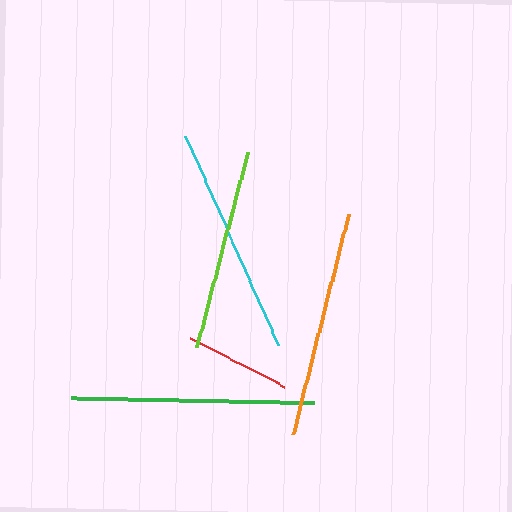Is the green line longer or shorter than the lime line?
The green line is longer than the lime line.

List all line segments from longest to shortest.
From longest to shortest: green, cyan, orange, lime, red.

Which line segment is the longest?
The green line is the longest at approximately 243 pixels.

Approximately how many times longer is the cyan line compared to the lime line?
The cyan line is approximately 1.1 times the length of the lime line.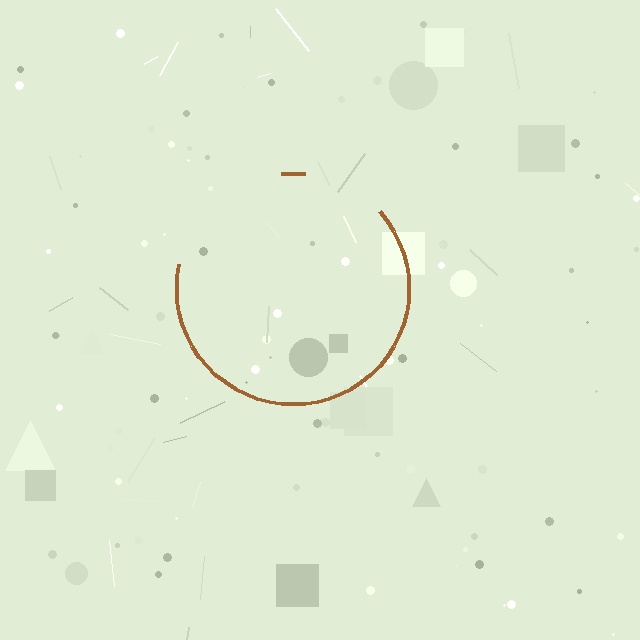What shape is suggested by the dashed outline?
The dashed outline suggests a circle.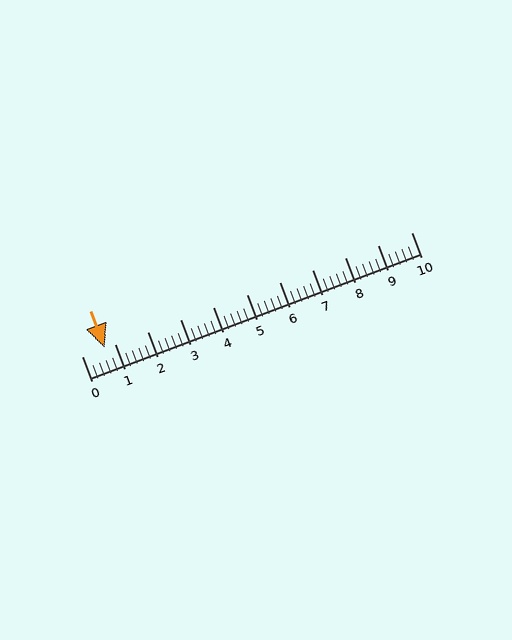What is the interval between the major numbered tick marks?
The major tick marks are spaced 1 units apart.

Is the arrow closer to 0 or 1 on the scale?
The arrow is closer to 1.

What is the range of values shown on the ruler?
The ruler shows values from 0 to 10.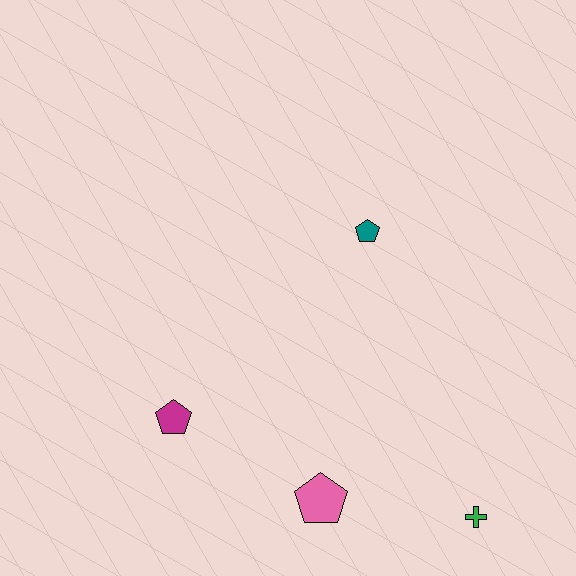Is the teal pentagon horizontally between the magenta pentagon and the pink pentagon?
No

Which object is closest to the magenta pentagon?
The pink pentagon is closest to the magenta pentagon.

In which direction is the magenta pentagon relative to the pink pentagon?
The magenta pentagon is to the left of the pink pentagon.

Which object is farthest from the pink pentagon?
The teal pentagon is farthest from the pink pentagon.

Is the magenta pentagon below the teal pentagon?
Yes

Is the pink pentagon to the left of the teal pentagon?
Yes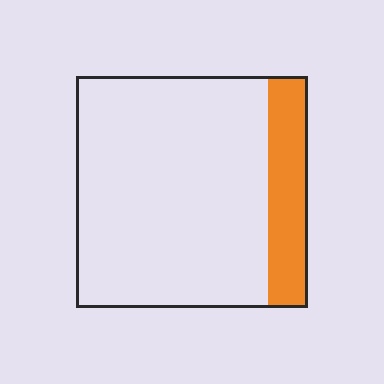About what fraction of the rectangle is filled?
About one sixth (1/6).